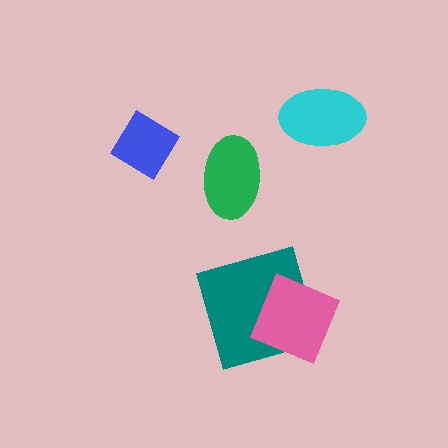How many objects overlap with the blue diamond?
0 objects overlap with the blue diamond.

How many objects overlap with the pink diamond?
1 object overlaps with the pink diamond.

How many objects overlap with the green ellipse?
0 objects overlap with the green ellipse.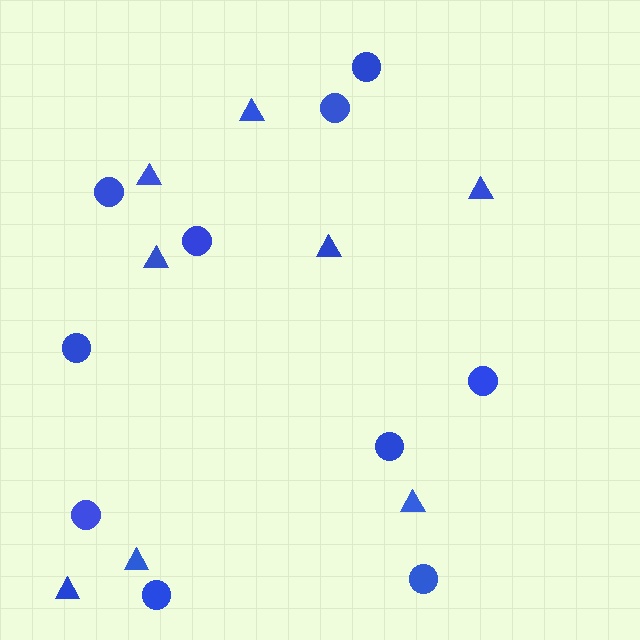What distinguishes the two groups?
There are 2 groups: one group of circles (10) and one group of triangles (8).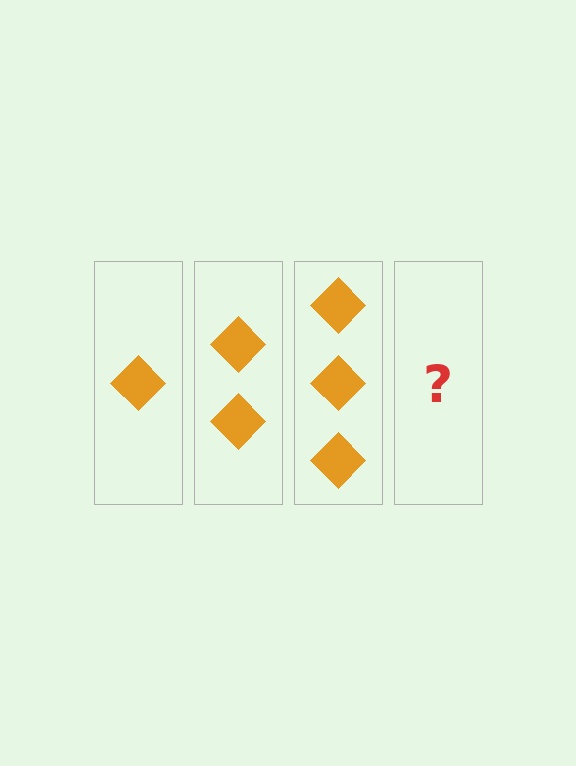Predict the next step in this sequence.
The next step is 4 diamonds.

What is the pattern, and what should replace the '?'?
The pattern is that each step adds one more diamond. The '?' should be 4 diamonds.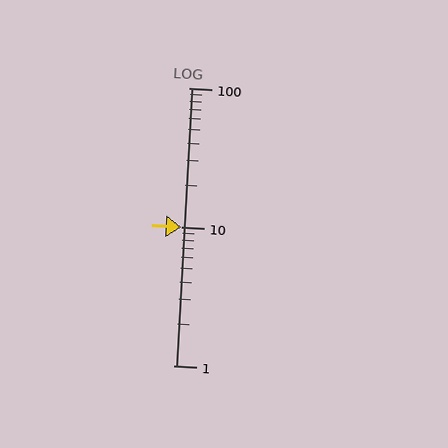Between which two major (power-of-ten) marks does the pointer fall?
The pointer is between 10 and 100.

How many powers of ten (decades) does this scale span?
The scale spans 2 decades, from 1 to 100.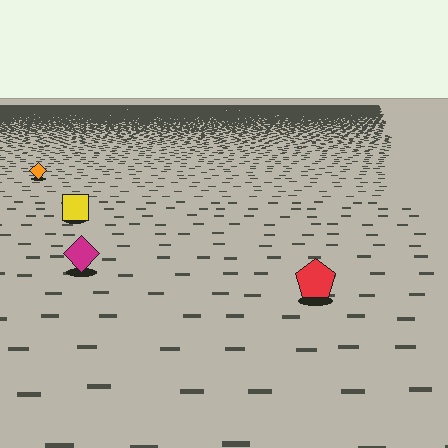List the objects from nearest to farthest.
From nearest to farthest: the red pentagon, the magenta diamond, the yellow square, the orange diamond.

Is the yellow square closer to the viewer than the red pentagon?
No. The red pentagon is closer — you can tell from the texture gradient: the ground texture is coarser near it.